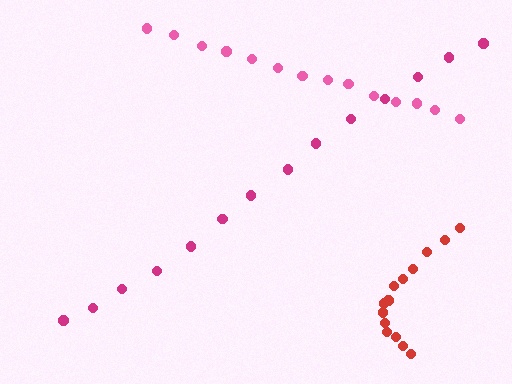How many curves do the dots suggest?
There are 3 distinct paths.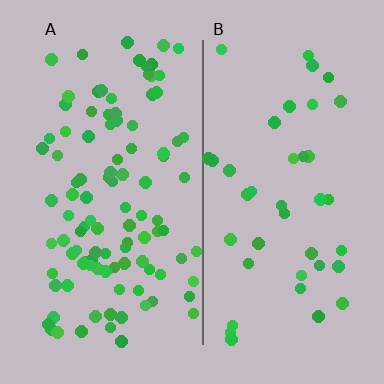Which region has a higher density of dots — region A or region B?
A (the left).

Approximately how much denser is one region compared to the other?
Approximately 2.6× — region A over region B.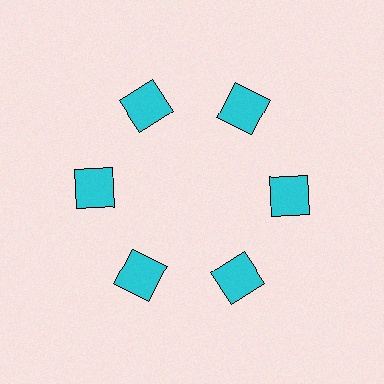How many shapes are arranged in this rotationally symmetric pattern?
There are 6 shapes, arranged in 6 groups of 1.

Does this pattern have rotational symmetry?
Yes, this pattern has 6-fold rotational symmetry. It looks the same after rotating 60 degrees around the center.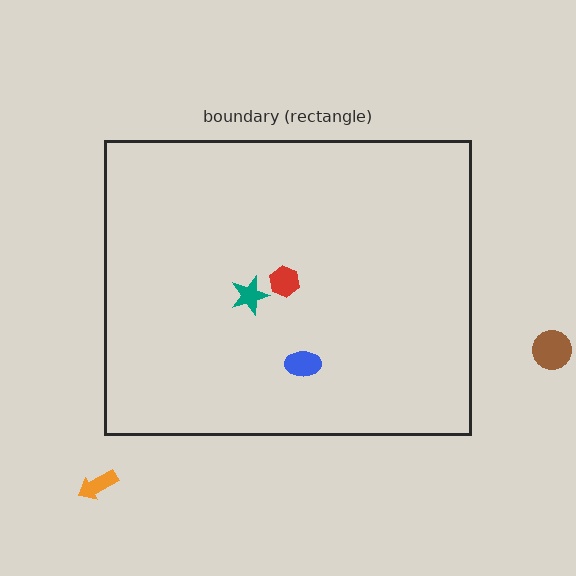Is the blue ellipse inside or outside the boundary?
Inside.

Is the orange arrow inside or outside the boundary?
Outside.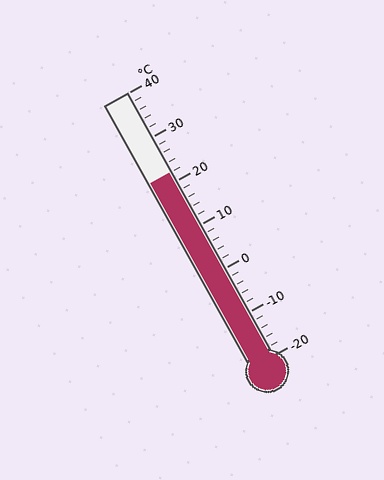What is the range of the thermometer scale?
The thermometer scale ranges from -20°C to 40°C.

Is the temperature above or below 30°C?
The temperature is below 30°C.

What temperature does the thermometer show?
The thermometer shows approximately 22°C.